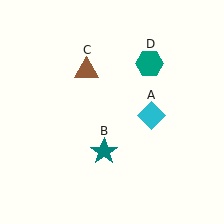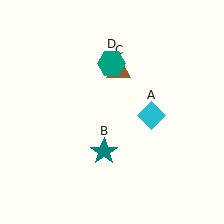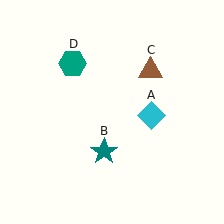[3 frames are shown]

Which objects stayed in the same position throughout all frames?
Cyan diamond (object A) and teal star (object B) remained stationary.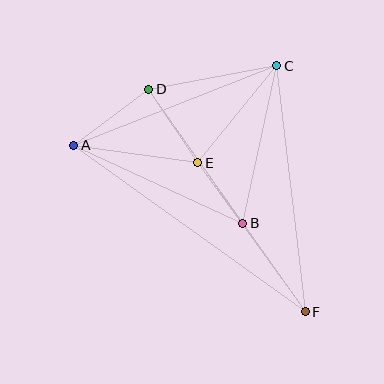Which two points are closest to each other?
Points B and E are closest to each other.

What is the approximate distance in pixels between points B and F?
The distance between B and F is approximately 108 pixels.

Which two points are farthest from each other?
Points A and F are farthest from each other.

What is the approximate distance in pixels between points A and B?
The distance between A and B is approximately 186 pixels.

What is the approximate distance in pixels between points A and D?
The distance between A and D is approximately 94 pixels.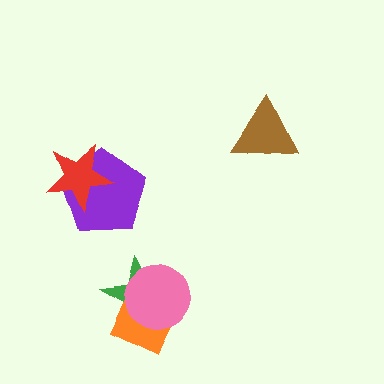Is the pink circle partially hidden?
No, no other shape covers it.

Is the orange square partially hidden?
Yes, it is partially covered by another shape.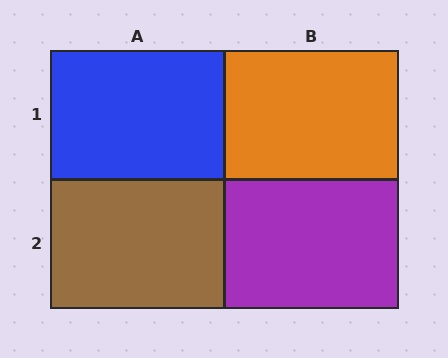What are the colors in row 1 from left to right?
Blue, orange.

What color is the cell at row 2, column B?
Purple.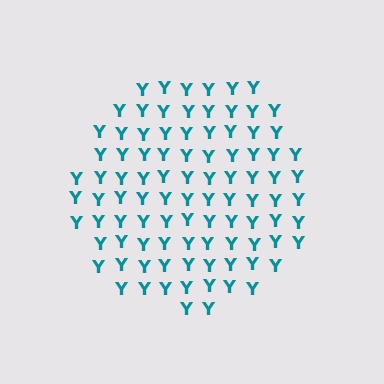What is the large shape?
The large shape is a circle.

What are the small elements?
The small elements are letter Y's.